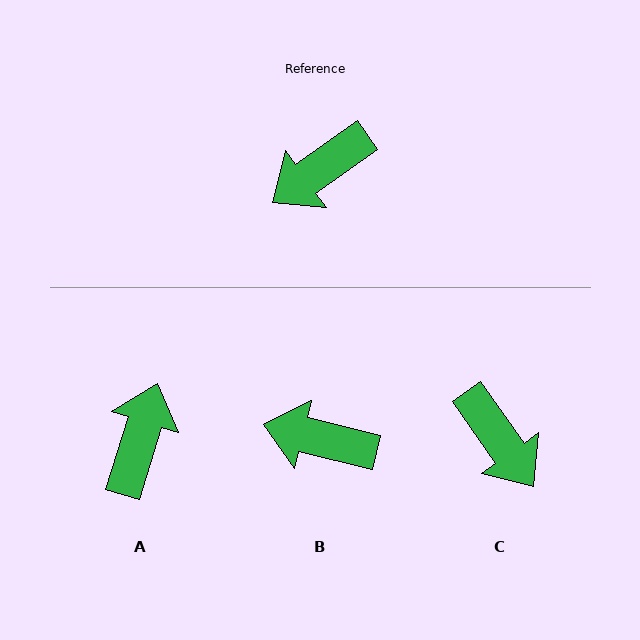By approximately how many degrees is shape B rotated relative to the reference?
Approximately 49 degrees clockwise.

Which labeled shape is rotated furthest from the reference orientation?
A, about 143 degrees away.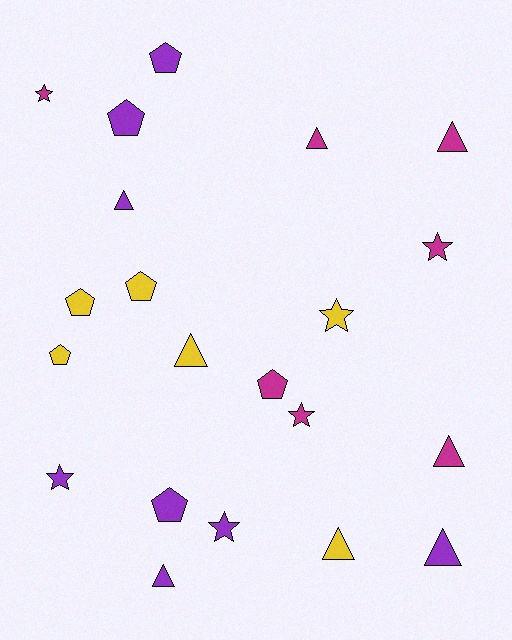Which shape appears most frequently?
Triangle, with 8 objects.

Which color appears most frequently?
Purple, with 8 objects.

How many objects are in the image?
There are 21 objects.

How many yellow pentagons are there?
There are 3 yellow pentagons.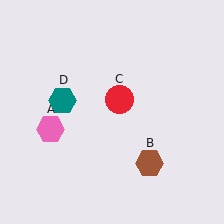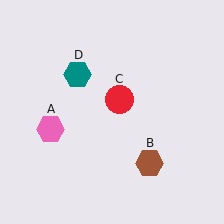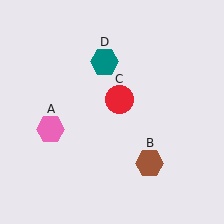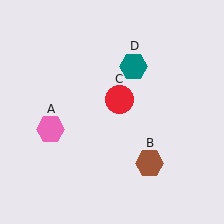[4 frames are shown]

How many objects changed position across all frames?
1 object changed position: teal hexagon (object D).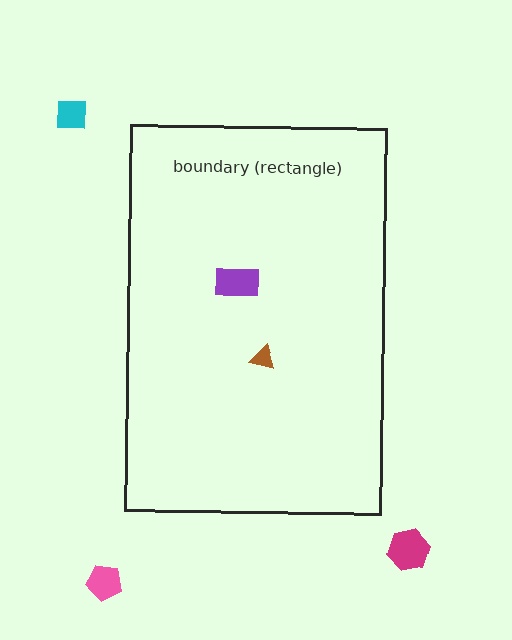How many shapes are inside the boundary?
2 inside, 3 outside.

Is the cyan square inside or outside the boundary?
Outside.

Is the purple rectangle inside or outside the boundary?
Inside.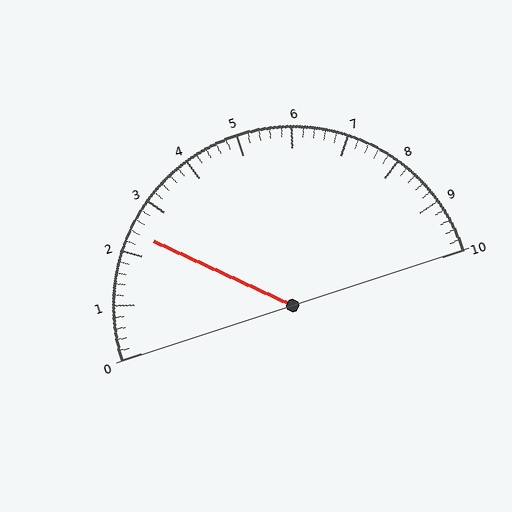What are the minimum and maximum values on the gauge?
The gauge ranges from 0 to 10.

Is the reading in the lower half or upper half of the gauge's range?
The reading is in the lower half of the range (0 to 10).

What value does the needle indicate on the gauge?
The needle indicates approximately 2.4.